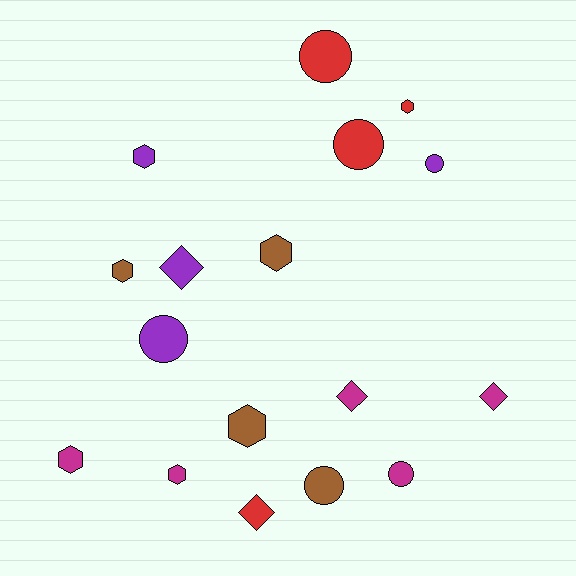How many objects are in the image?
There are 17 objects.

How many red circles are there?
There are 2 red circles.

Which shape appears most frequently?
Hexagon, with 7 objects.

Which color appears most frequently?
Magenta, with 5 objects.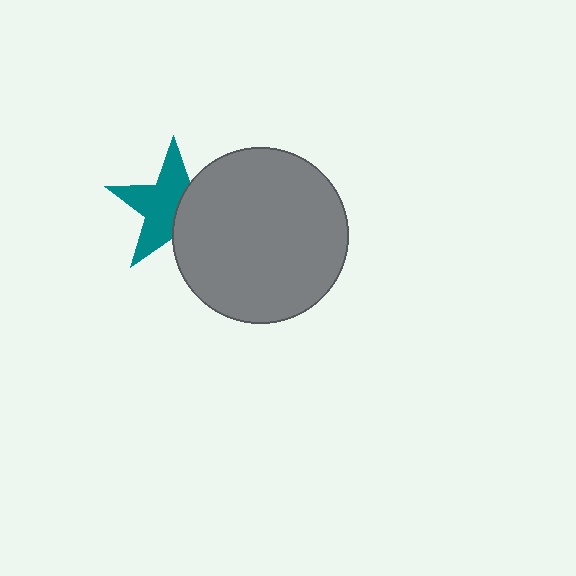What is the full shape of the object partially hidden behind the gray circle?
The partially hidden object is a teal star.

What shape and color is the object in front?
The object in front is a gray circle.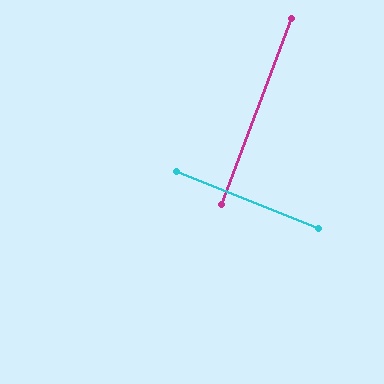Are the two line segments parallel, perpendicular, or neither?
Perpendicular — they meet at approximately 89°.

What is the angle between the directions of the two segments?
Approximately 89 degrees.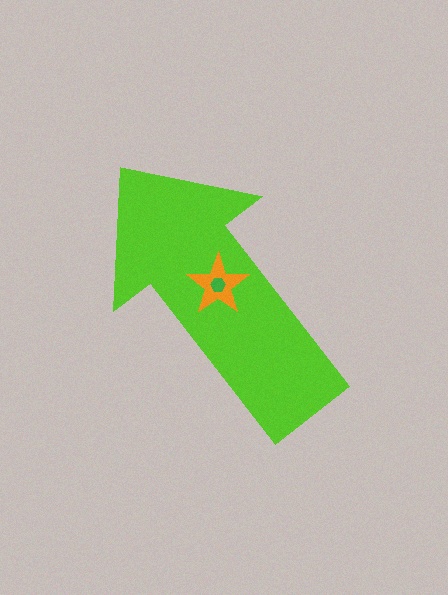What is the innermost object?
The green hexagon.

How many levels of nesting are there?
3.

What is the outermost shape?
The lime arrow.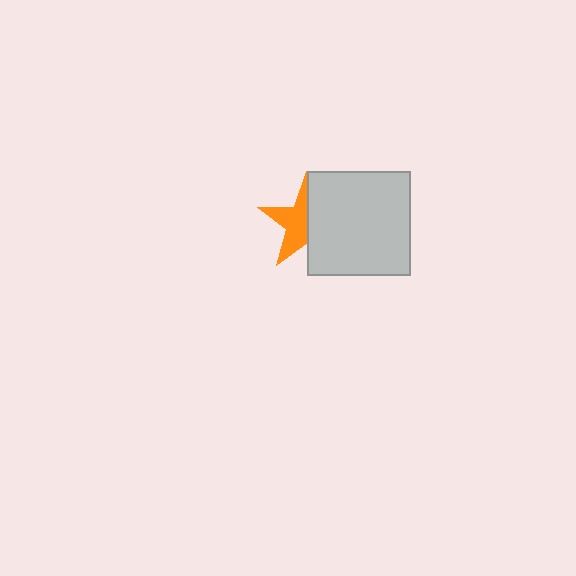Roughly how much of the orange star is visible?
About half of it is visible (roughly 52%).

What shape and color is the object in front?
The object in front is a light gray rectangle.